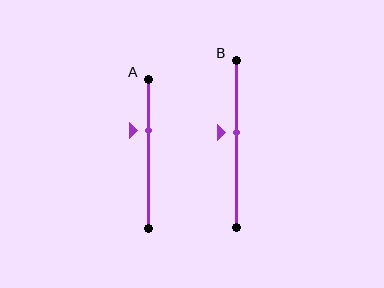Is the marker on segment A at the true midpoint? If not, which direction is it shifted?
No, the marker on segment A is shifted upward by about 16% of the segment length.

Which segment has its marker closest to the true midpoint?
Segment B has its marker closest to the true midpoint.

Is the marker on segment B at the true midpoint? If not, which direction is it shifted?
No, the marker on segment B is shifted upward by about 7% of the segment length.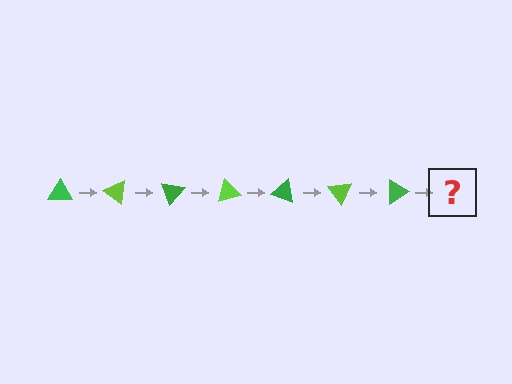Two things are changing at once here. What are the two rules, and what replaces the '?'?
The two rules are that it rotates 35 degrees each step and the color cycles through green and lime. The '?' should be a lime triangle, rotated 245 degrees from the start.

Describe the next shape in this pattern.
It should be a lime triangle, rotated 245 degrees from the start.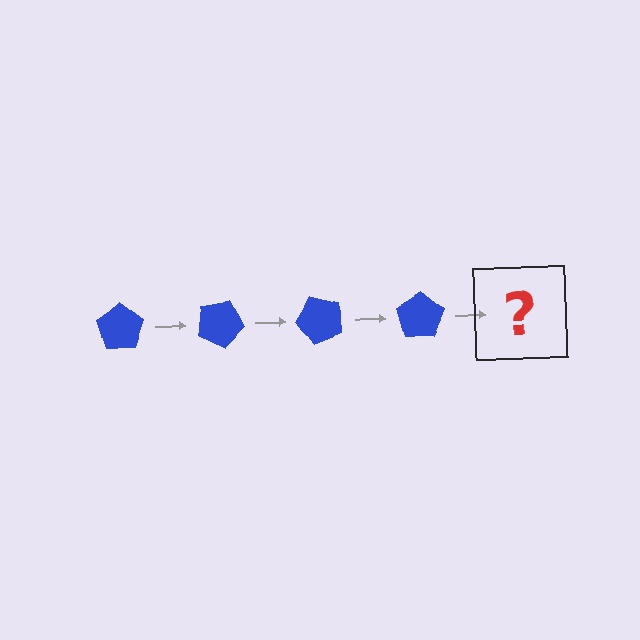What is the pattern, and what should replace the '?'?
The pattern is that the pentagon rotates 25 degrees each step. The '?' should be a blue pentagon rotated 100 degrees.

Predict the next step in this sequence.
The next step is a blue pentagon rotated 100 degrees.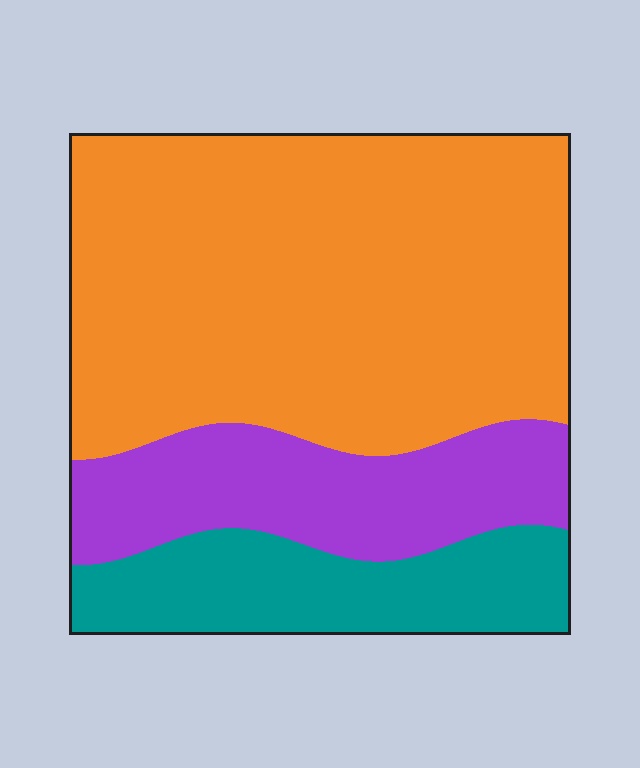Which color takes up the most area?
Orange, at roughly 60%.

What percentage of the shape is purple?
Purple takes up about one fifth (1/5) of the shape.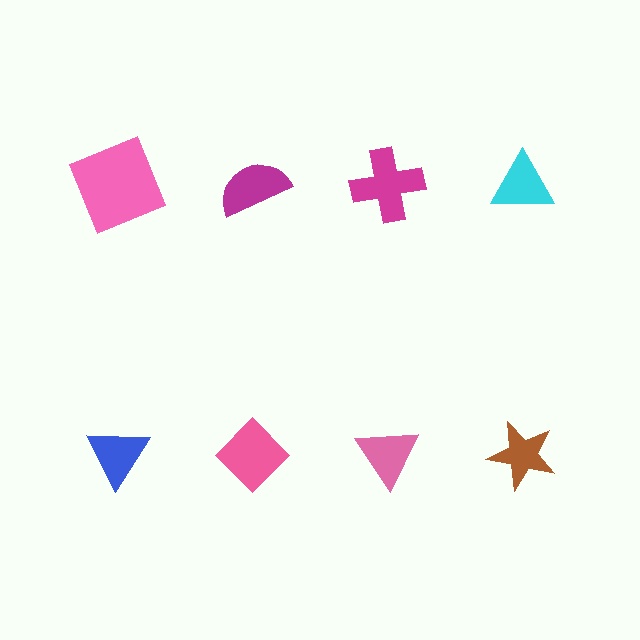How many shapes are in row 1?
4 shapes.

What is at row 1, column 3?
A magenta cross.